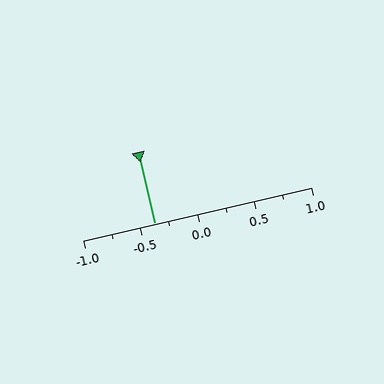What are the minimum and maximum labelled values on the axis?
The axis runs from -1.0 to 1.0.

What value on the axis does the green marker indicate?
The marker indicates approximately -0.38.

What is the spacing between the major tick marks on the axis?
The major ticks are spaced 0.5 apart.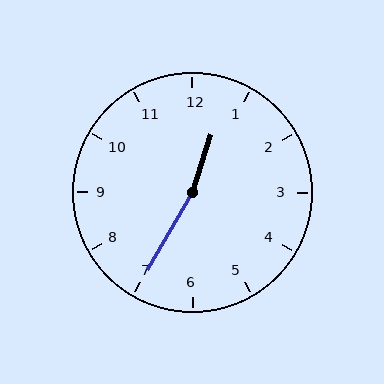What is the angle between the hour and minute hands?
Approximately 168 degrees.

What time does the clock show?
12:35.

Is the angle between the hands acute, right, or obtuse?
It is obtuse.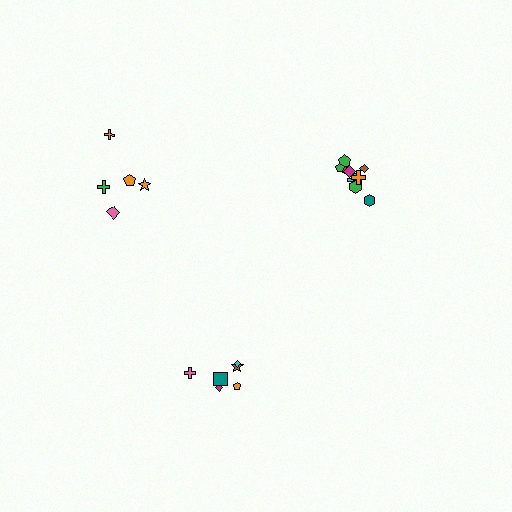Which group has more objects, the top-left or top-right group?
The top-right group.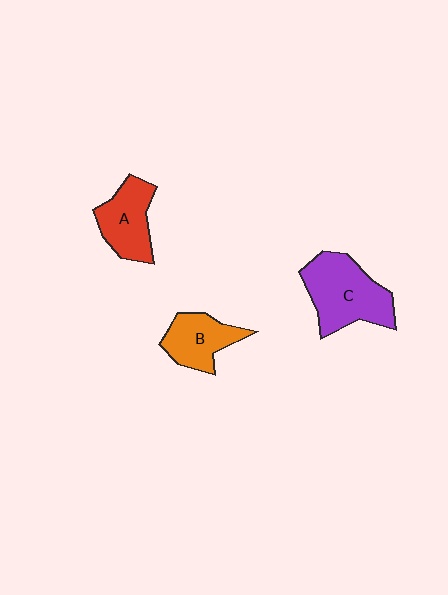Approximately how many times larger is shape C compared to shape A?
Approximately 1.5 times.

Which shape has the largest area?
Shape C (purple).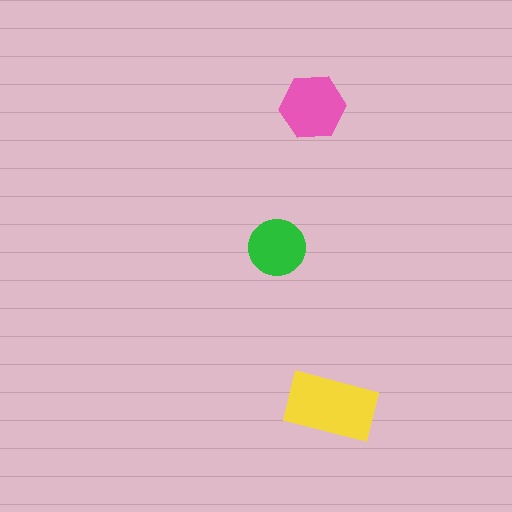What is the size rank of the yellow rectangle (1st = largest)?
1st.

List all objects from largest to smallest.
The yellow rectangle, the pink hexagon, the green circle.